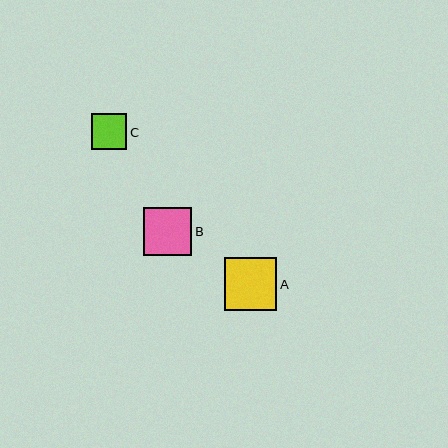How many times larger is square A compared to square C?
Square A is approximately 1.5 times the size of square C.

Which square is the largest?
Square A is the largest with a size of approximately 52 pixels.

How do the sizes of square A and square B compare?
Square A and square B are approximately the same size.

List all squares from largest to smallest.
From largest to smallest: A, B, C.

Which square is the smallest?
Square C is the smallest with a size of approximately 36 pixels.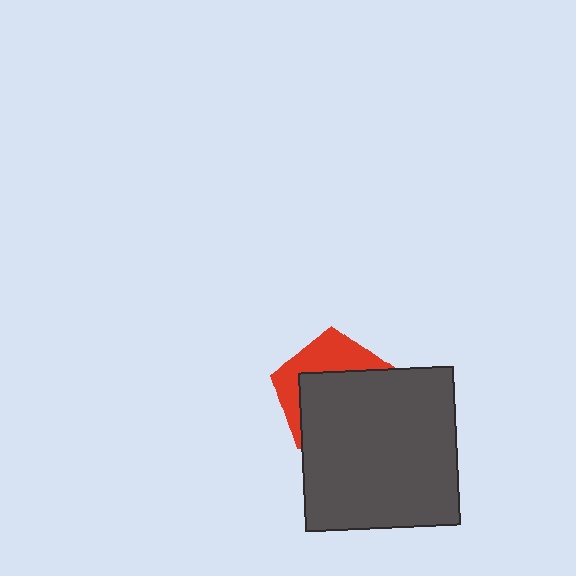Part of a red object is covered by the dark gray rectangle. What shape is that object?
It is a pentagon.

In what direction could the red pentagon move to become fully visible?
The red pentagon could move up. That would shift it out from behind the dark gray rectangle entirely.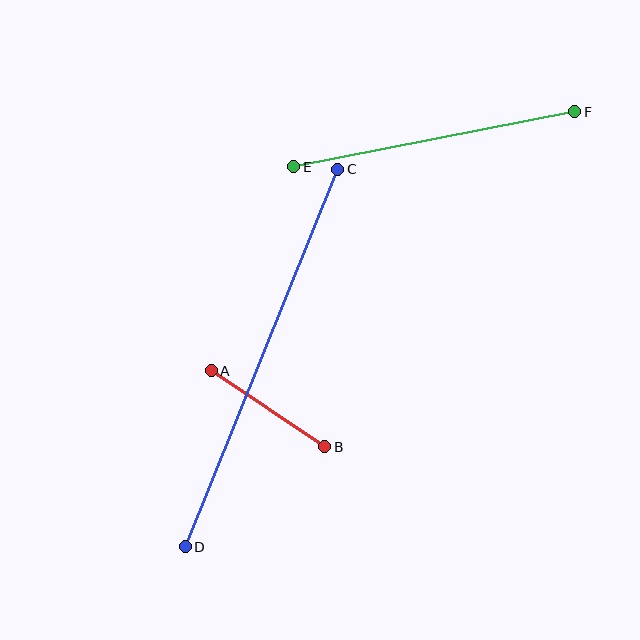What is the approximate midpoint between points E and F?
The midpoint is at approximately (434, 139) pixels.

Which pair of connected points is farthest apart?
Points C and D are farthest apart.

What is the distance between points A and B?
The distance is approximately 137 pixels.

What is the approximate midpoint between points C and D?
The midpoint is at approximately (261, 358) pixels.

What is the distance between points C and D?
The distance is approximately 408 pixels.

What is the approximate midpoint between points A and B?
The midpoint is at approximately (268, 409) pixels.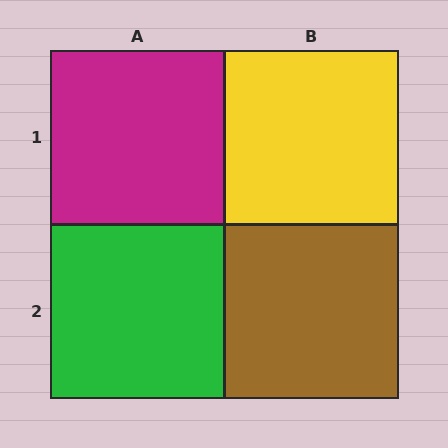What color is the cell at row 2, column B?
Brown.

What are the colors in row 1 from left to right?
Magenta, yellow.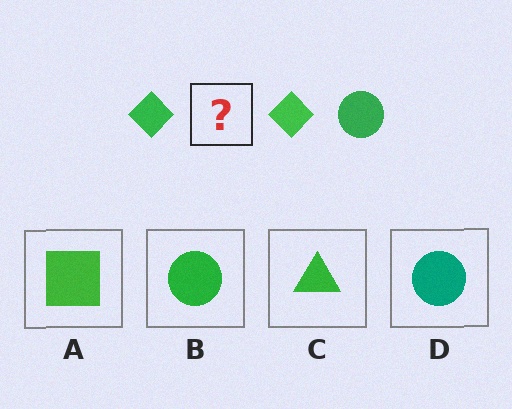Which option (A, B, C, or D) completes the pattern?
B.